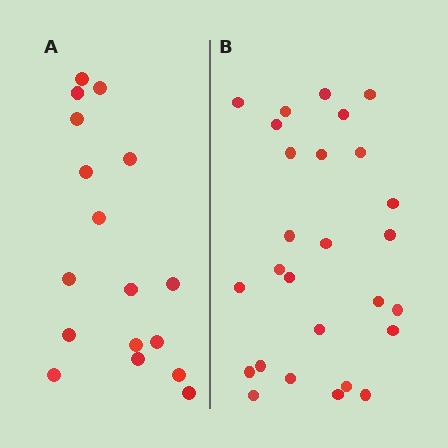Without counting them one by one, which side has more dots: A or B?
Region B (the right region) has more dots.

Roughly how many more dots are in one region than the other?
Region B has roughly 10 or so more dots than region A.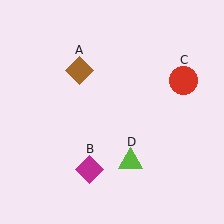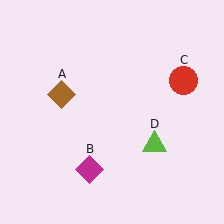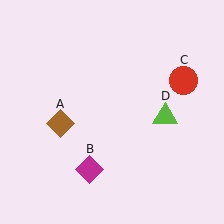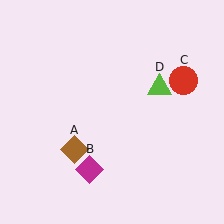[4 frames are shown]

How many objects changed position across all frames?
2 objects changed position: brown diamond (object A), lime triangle (object D).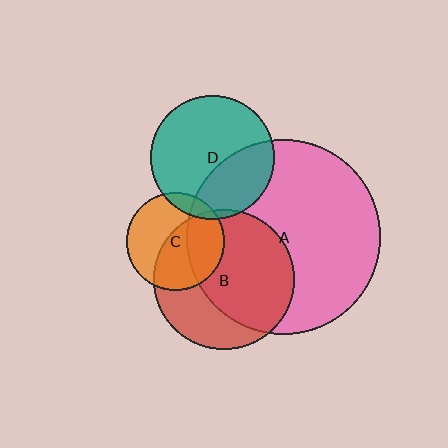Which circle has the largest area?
Circle A (pink).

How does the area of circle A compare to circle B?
Approximately 1.9 times.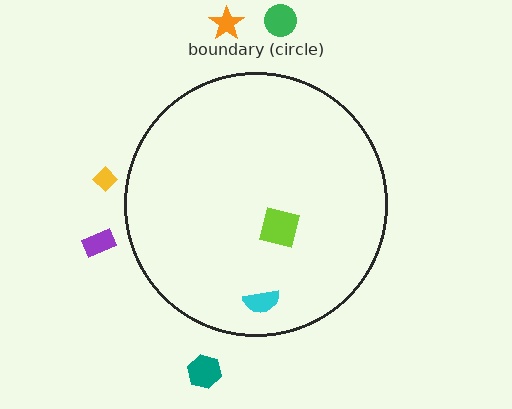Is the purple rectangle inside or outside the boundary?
Outside.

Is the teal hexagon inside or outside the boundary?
Outside.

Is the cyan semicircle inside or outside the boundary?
Inside.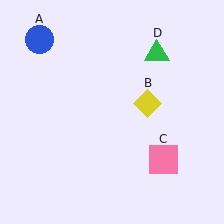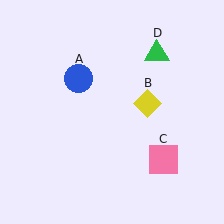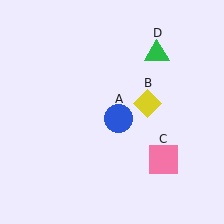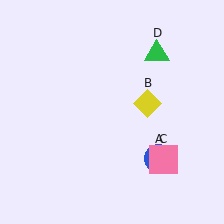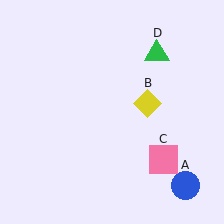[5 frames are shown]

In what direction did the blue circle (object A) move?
The blue circle (object A) moved down and to the right.